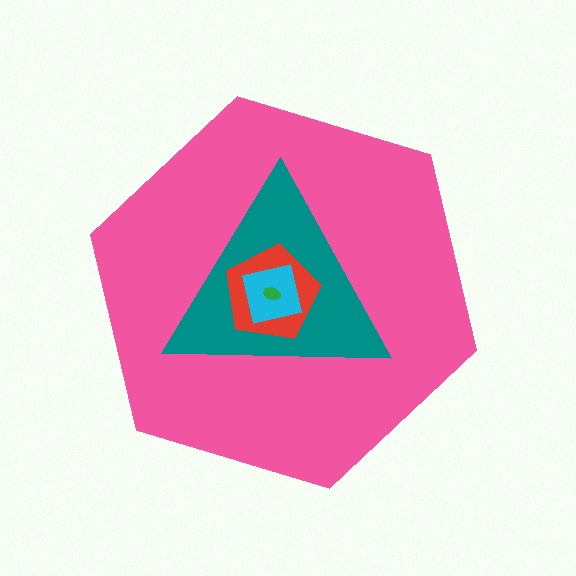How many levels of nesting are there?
5.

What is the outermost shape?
The pink hexagon.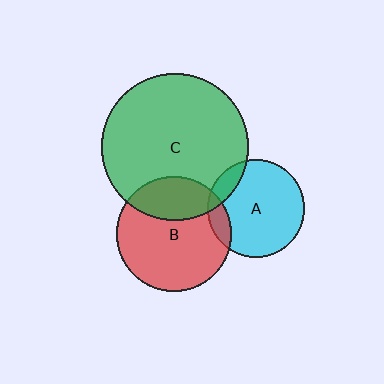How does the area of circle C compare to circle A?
Approximately 2.3 times.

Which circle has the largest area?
Circle C (green).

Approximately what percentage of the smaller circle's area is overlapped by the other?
Approximately 10%.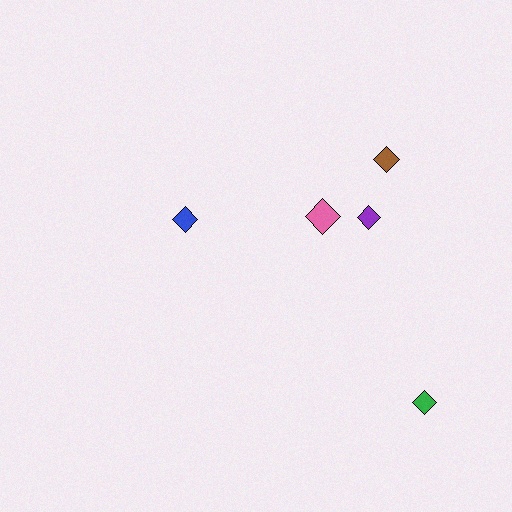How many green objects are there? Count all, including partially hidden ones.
There is 1 green object.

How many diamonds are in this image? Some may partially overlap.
There are 5 diamonds.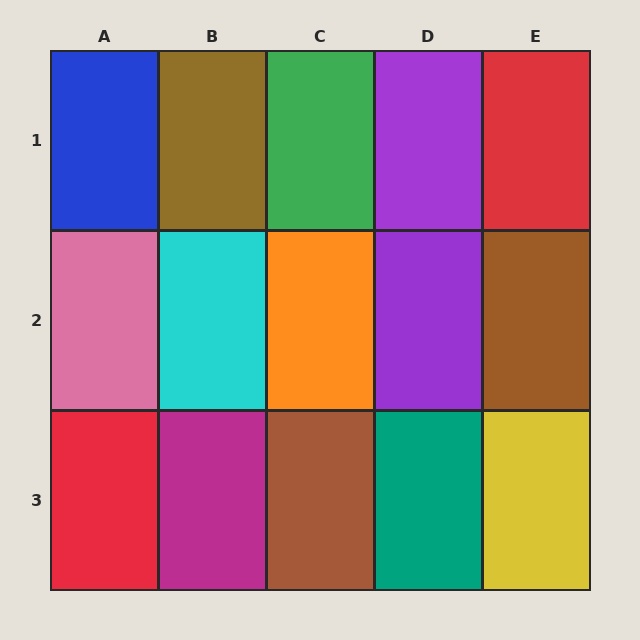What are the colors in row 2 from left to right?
Pink, cyan, orange, purple, brown.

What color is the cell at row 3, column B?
Magenta.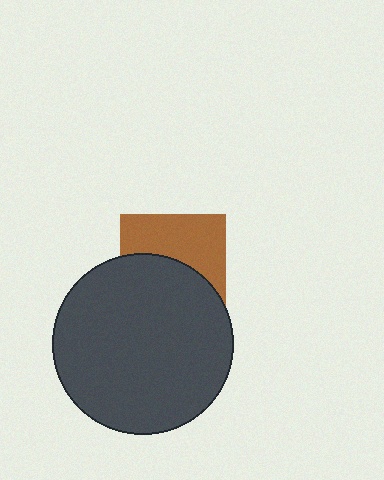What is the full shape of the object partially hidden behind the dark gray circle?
The partially hidden object is a brown square.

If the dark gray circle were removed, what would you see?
You would see the complete brown square.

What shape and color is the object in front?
The object in front is a dark gray circle.